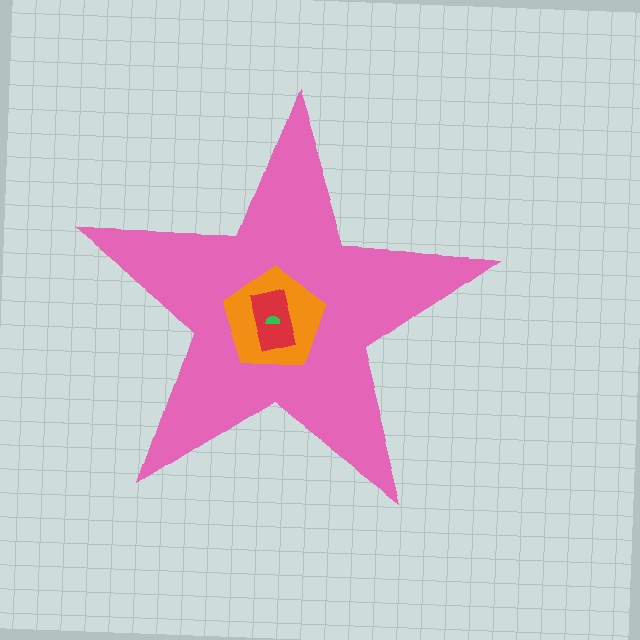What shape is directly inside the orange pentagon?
The red rectangle.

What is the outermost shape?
The pink star.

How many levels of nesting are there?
4.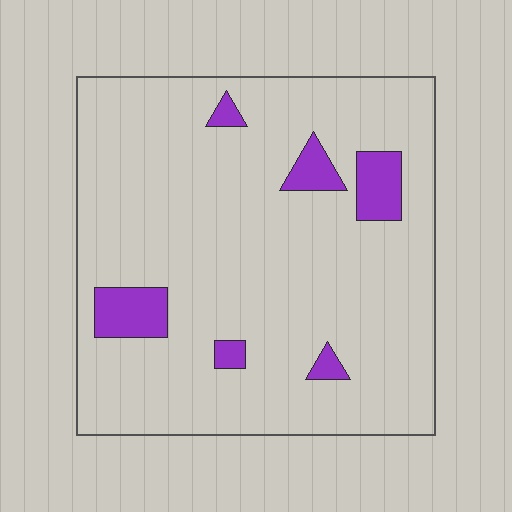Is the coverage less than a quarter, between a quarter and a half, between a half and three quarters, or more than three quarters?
Less than a quarter.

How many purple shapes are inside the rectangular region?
6.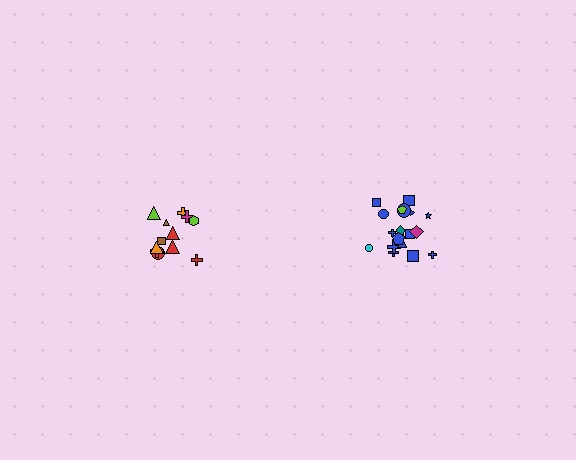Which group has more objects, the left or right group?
The right group.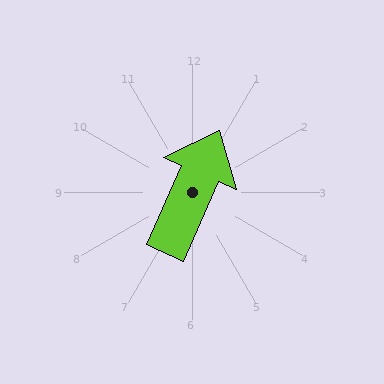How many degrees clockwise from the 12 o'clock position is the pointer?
Approximately 24 degrees.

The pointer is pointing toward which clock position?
Roughly 1 o'clock.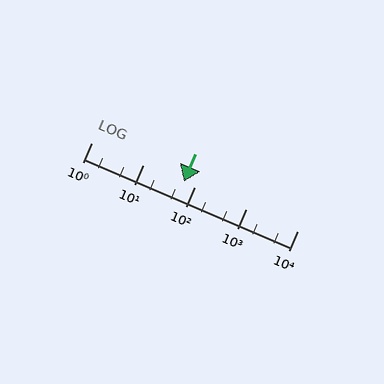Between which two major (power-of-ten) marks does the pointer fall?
The pointer is between 10 and 100.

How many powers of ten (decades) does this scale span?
The scale spans 4 decades, from 1 to 10000.